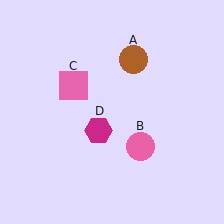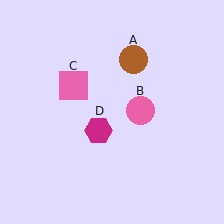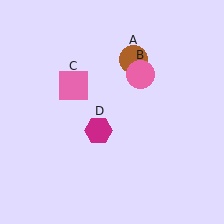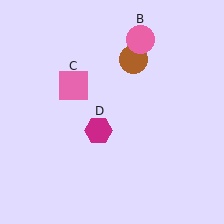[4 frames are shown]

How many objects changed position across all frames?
1 object changed position: pink circle (object B).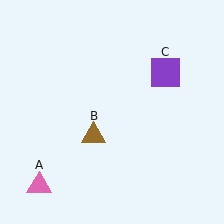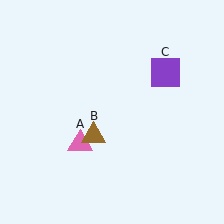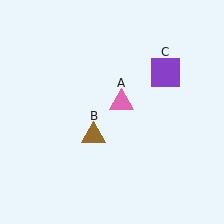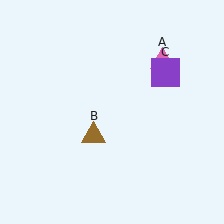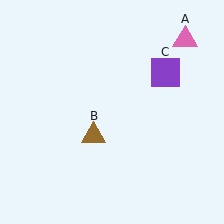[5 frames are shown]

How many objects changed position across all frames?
1 object changed position: pink triangle (object A).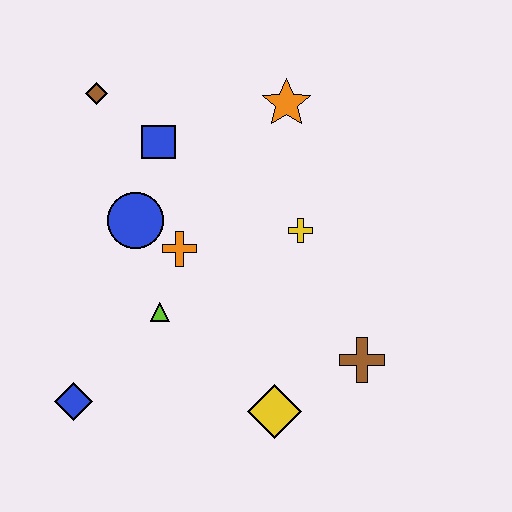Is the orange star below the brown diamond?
Yes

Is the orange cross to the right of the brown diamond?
Yes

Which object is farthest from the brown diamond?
The brown cross is farthest from the brown diamond.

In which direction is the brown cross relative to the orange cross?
The brown cross is to the right of the orange cross.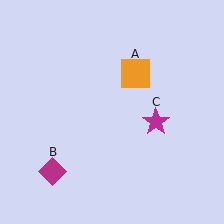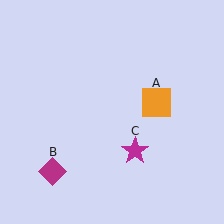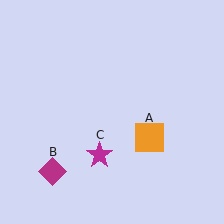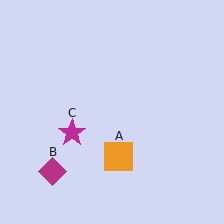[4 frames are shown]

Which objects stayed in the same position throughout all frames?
Magenta diamond (object B) remained stationary.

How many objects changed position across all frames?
2 objects changed position: orange square (object A), magenta star (object C).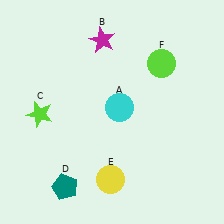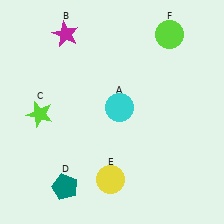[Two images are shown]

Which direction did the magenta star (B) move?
The magenta star (B) moved left.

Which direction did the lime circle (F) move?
The lime circle (F) moved up.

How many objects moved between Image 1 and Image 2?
2 objects moved between the two images.